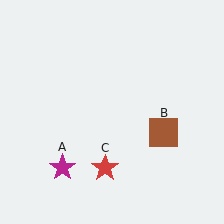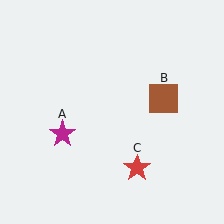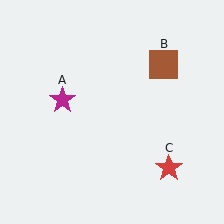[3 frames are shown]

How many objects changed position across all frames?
3 objects changed position: magenta star (object A), brown square (object B), red star (object C).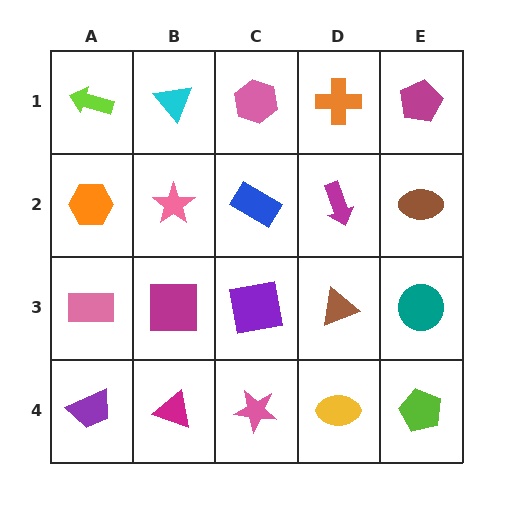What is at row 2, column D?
A magenta arrow.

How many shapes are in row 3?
5 shapes.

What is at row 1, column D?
An orange cross.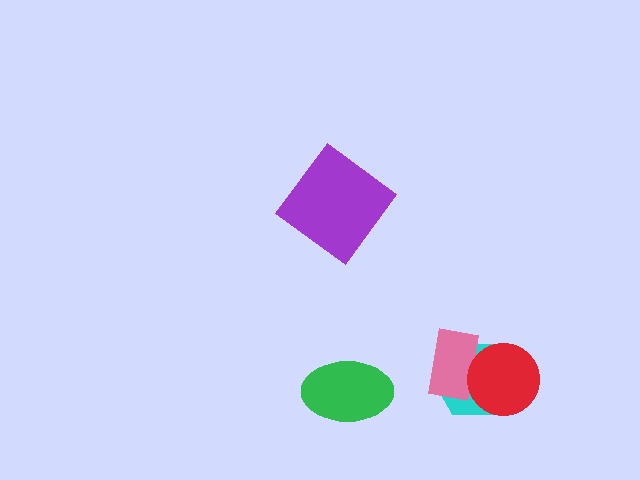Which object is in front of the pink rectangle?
The red circle is in front of the pink rectangle.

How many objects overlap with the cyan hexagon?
2 objects overlap with the cyan hexagon.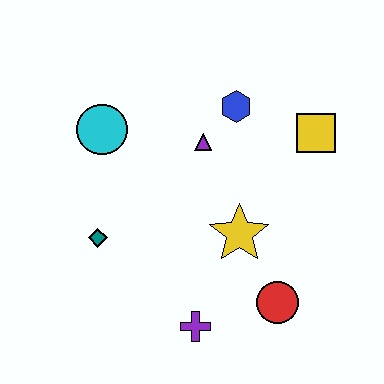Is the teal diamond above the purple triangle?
No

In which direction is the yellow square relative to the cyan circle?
The yellow square is to the right of the cyan circle.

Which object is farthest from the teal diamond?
The yellow square is farthest from the teal diamond.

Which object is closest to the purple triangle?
The blue hexagon is closest to the purple triangle.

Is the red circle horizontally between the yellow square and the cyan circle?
Yes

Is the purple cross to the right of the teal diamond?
Yes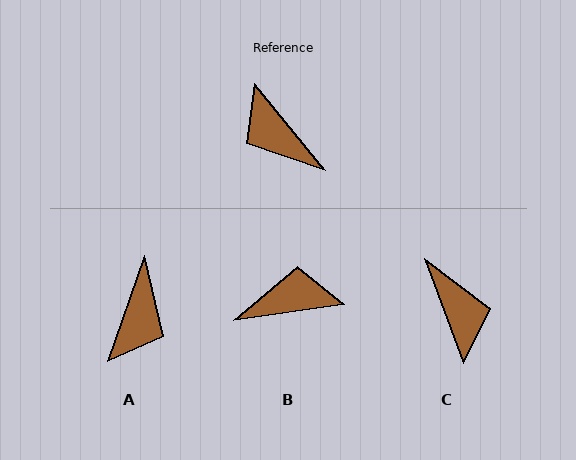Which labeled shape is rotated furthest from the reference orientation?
C, about 161 degrees away.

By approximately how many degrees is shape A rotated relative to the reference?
Approximately 122 degrees counter-clockwise.